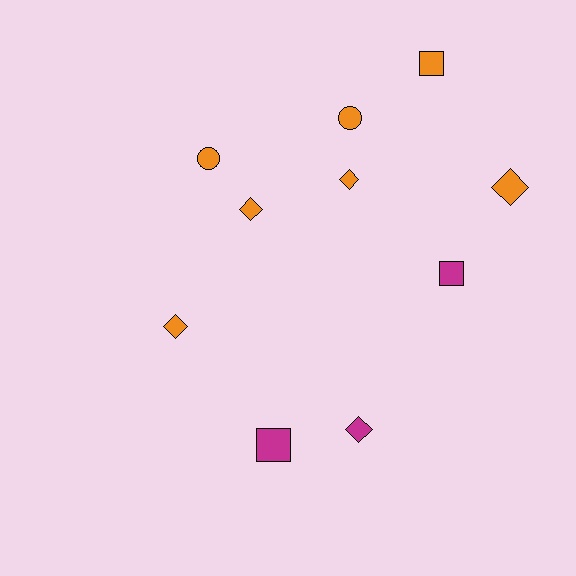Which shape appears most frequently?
Diamond, with 5 objects.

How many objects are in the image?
There are 10 objects.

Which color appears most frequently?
Orange, with 7 objects.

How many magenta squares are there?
There are 2 magenta squares.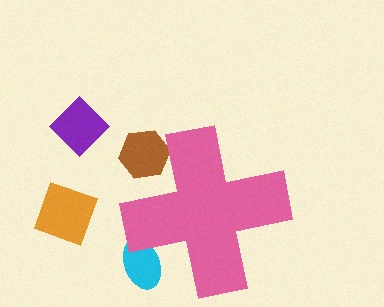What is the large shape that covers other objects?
A pink cross.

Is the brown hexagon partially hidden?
Yes, the brown hexagon is partially hidden behind the pink cross.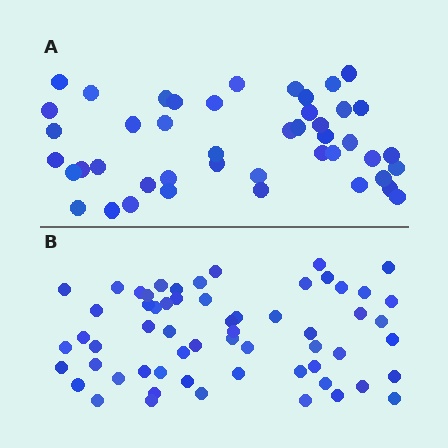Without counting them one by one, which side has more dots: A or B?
Region B (the bottom region) has more dots.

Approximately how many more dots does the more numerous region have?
Region B has approximately 15 more dots than region A.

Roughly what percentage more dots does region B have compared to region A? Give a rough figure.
About 35% more.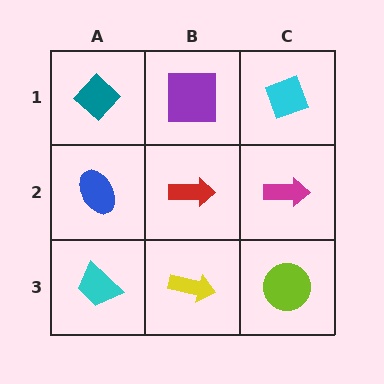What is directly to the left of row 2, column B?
A blue ellipse.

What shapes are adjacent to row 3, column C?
A magenta arrow (row 2, column C), a yellow arrow (row 3, column B).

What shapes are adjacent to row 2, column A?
A teal diamond (row 1, column A), a cyan trapezoid (row 3, column A), a red arrow (row 2, column B).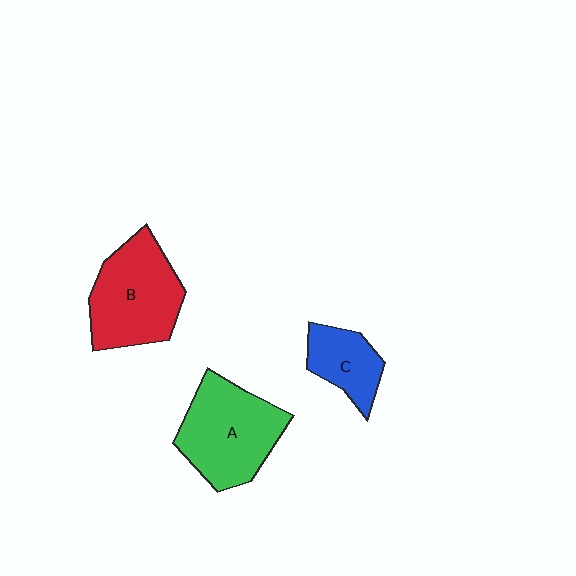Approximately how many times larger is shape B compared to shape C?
Approximately 1.9 times.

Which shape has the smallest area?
Shape C (blue).